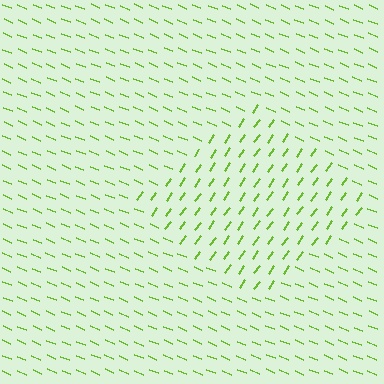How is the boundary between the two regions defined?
The boundary is defined purely by a change in line orientation (approximately 78 degrees difference). All lines are the same color and thickness.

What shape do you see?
I see a diamond.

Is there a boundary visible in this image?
Yes, there is a texture boundary formed by a change in line orientation.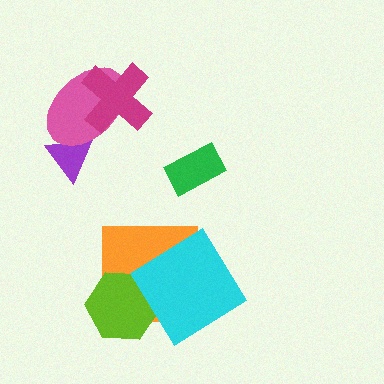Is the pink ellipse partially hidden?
Yes, it is partially covered by another shape.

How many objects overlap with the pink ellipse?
2 objects overlap with the pink ellipse.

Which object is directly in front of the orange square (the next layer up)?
The lime hexagon is directly in front of the orange square.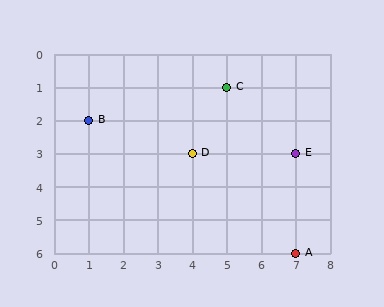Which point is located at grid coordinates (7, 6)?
Point A is at (7, 6).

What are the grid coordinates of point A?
Point A is at grid coordinates (7, 6).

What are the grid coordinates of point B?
Point B is at grid coordinates (1, 2).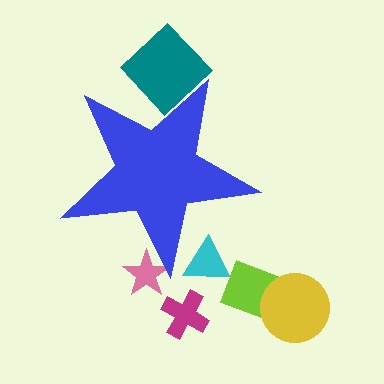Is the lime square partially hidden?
No, the lime square is fully visible.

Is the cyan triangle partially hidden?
Yes, the cyan triangle is partially hidden behind the blue star.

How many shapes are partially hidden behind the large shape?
3 shapes are partially hidden.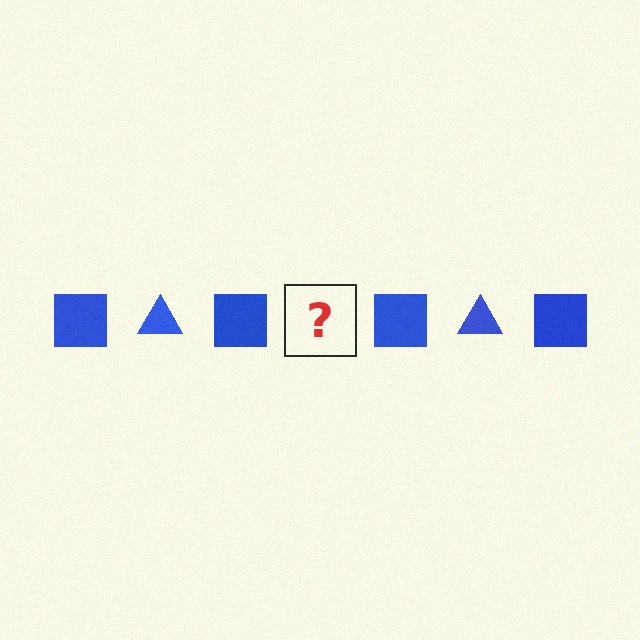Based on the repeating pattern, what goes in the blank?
The blank should be a blue triangle.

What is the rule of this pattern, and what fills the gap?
The rule is that the pattern cycles through square, triangle shapes in blue. The gap should be filled with a blue triangle.